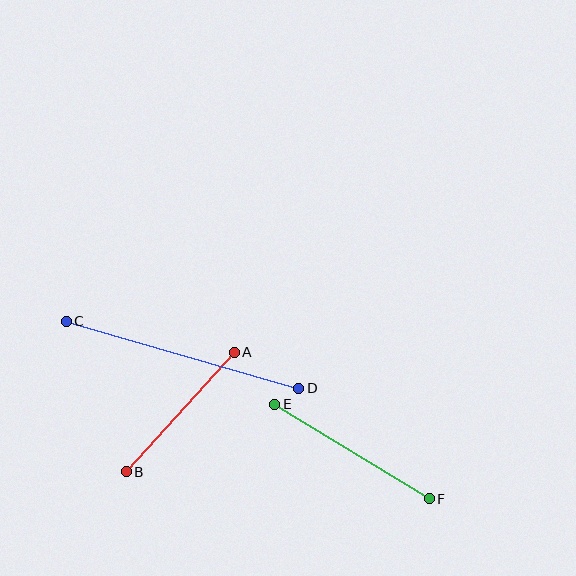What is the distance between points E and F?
The distance is approximately 181 pixels.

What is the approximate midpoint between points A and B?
The midpoint is at approximately (180, 412) pixels.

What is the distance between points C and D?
The distance is approximately 242 pixels.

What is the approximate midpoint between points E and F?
The midpoint is at approximately (352, 452) pixels.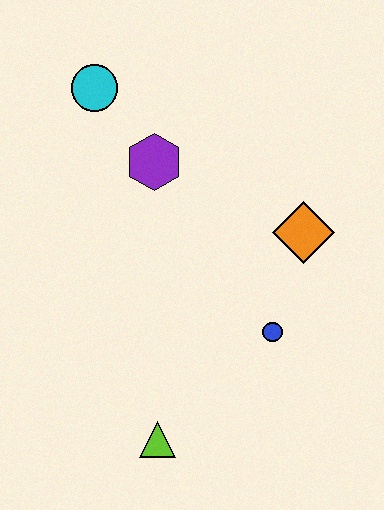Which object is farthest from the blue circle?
The cyan circle is farthest from the blue circle.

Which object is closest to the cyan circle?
The purple hexagon is closest to the cyan circle.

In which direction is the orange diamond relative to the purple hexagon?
The orange diamond is to the right of the purple hexagon.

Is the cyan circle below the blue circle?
No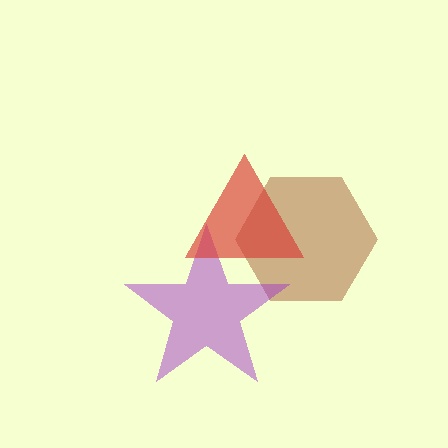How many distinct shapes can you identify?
There are 3 distinct shapes: a brown hexagon, a purple star, a red triangle.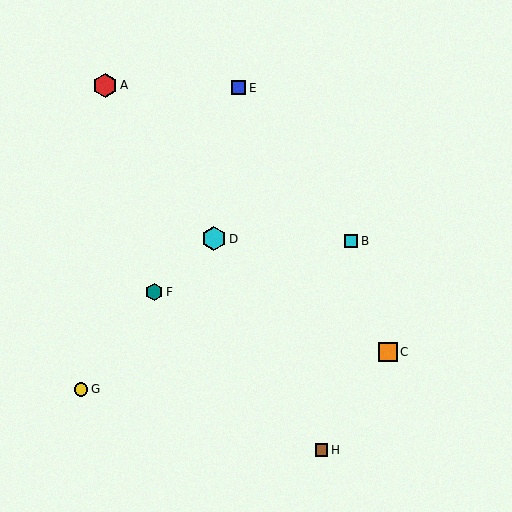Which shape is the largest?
The cyan hexagon (labeled D) is the largest.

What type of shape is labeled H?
Shape H is a brown square.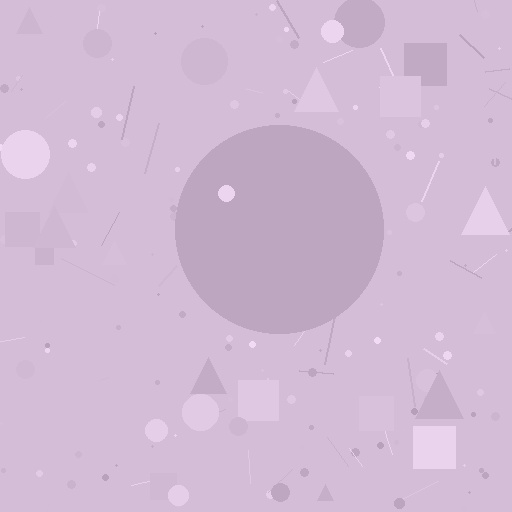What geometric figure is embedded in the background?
A circle is embedded in the background.